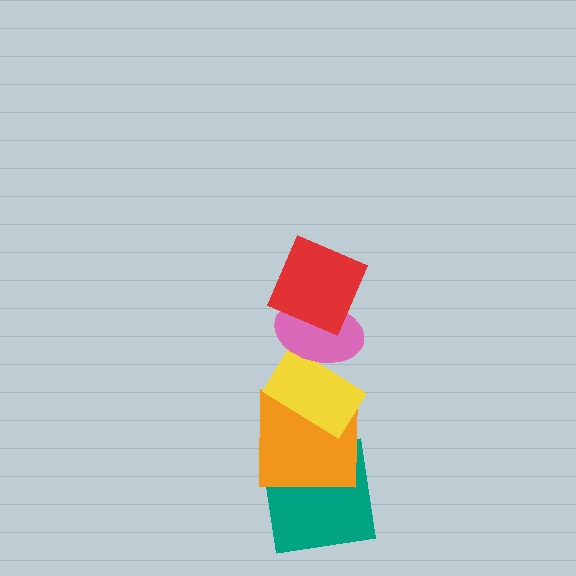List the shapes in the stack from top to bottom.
From top to bottom: the red square, the pink ellipse, the yellow rectangle, the orange square, the teal square.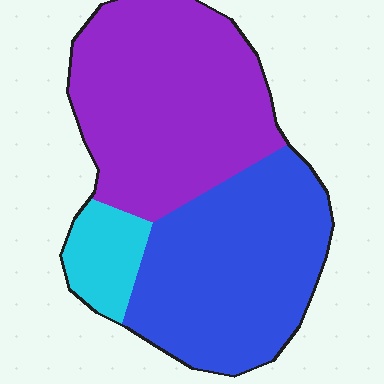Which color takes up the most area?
Purple, at roughly 45%.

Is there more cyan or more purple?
Purple.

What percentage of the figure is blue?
Blue takes up about two fifths (2/5) of the figure.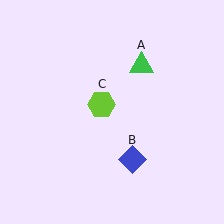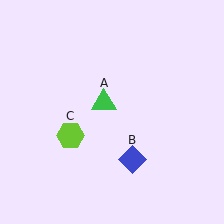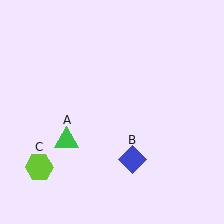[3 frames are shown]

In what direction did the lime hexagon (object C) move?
The lime hexagon (object C) moved down and to the left.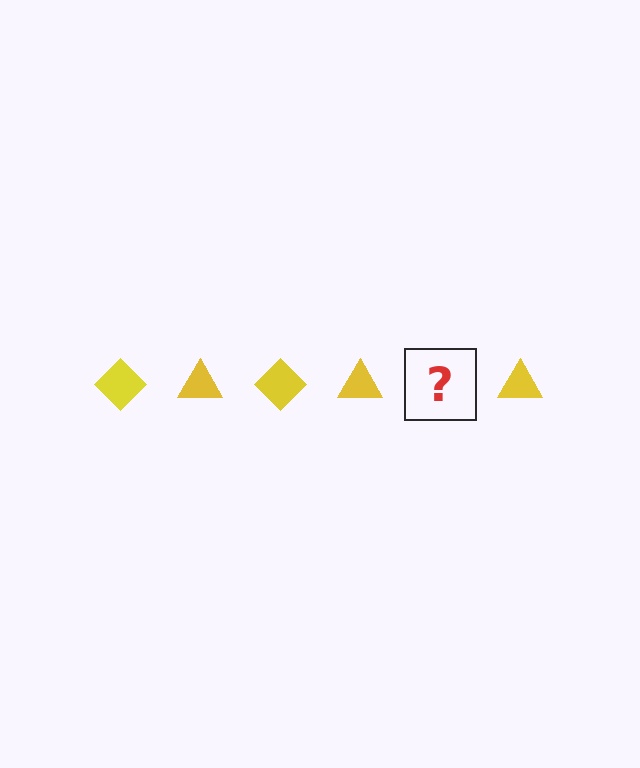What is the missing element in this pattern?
The missing element is a yellow diamond.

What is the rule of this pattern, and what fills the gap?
The rule is that the pattern cycles through diamond, triangle shapes in yellow. The gap should be filled with a yellow diamond.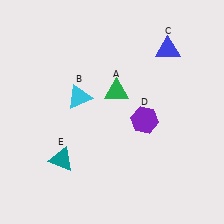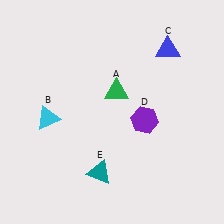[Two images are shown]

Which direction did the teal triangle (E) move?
The teal triangle (E) moved right.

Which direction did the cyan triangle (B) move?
The cyan triangle (B) moved left.